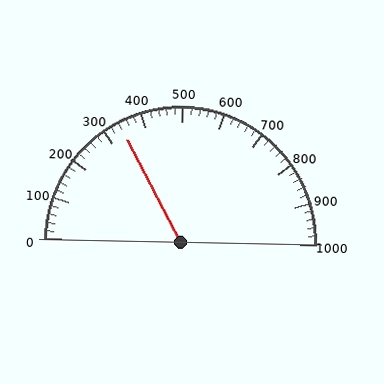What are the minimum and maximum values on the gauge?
The gauge ranges from 0 to 1000.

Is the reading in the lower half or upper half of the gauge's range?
The reading is in the lower half of the range (0 to 1000).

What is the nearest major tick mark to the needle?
The nearest major tick mark is 300.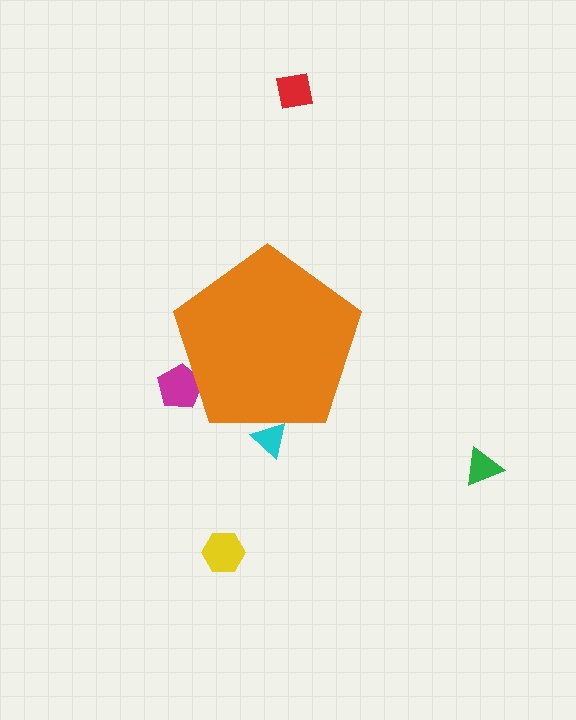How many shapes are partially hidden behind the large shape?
2 shapes are partially hidden.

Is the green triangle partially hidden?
No, the green triangle is fully visible.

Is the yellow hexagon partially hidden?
No, the yellow hexagon is fully visible.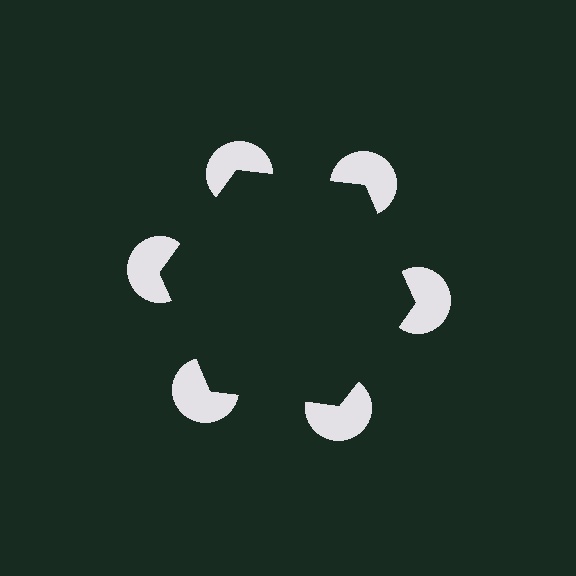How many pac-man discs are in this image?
There are 6 — one at each vertex of the illusory hexagon.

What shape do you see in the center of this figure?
An illusory hexagon — its edges are inferred from the aligned wedge cuts in the pac-man discs, not physically drawn.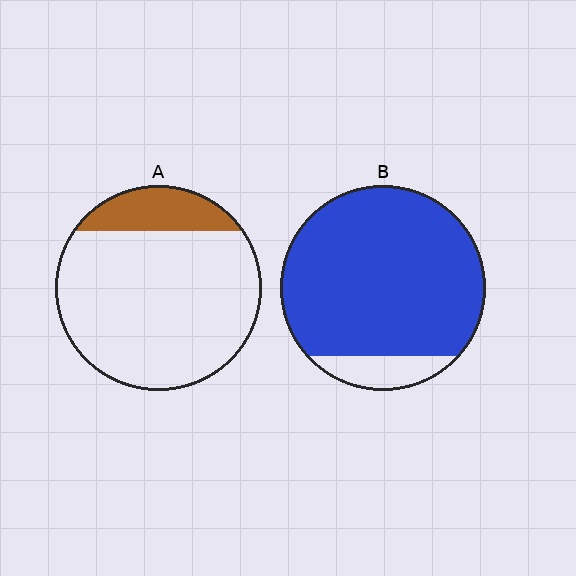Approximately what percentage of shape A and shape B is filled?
A is approximately 15% and B is approximately 90%.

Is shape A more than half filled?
No.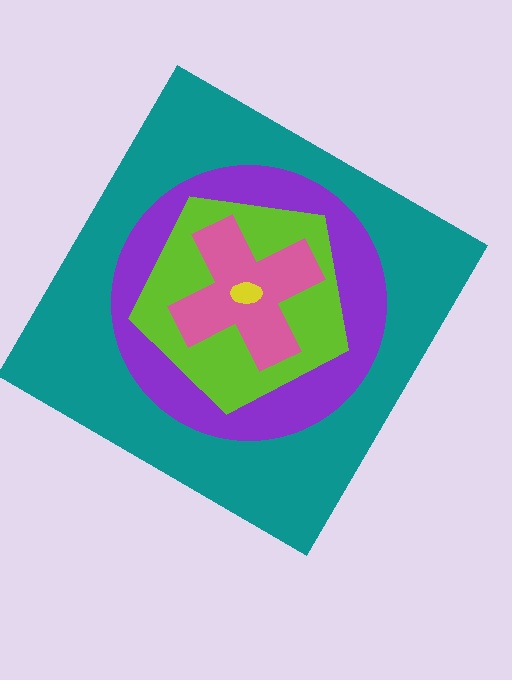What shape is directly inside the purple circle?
The lime pentagon.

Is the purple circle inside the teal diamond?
Yes.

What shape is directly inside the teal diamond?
The purple circle.